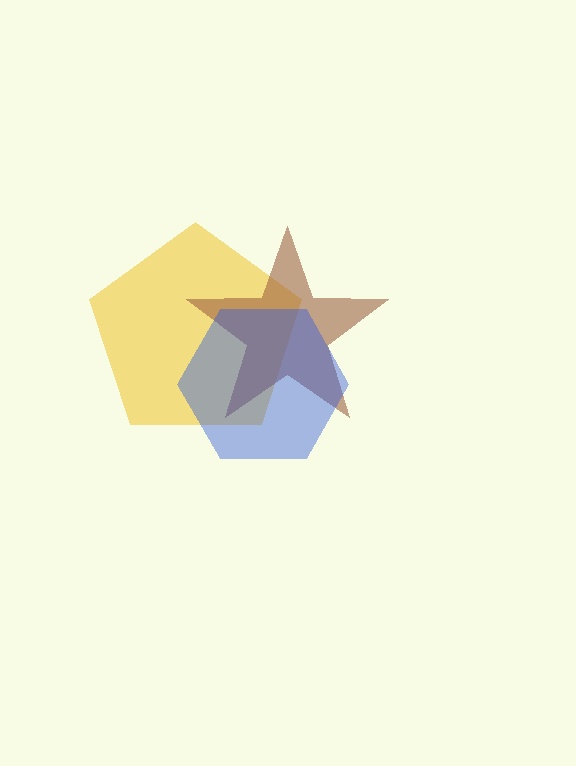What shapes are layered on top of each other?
The layered shapes are: a yellow pentagon, a brown star, a blue hexagon.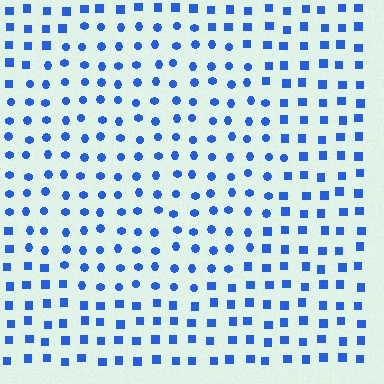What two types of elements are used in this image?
The image uses circles inside the circle region and squares outside it.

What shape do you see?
I see a circle.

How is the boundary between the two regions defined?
The boundary is defined by a change in element shape: circles inside vs. squares outside. All elements share the same color and spacing.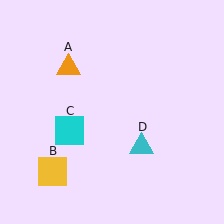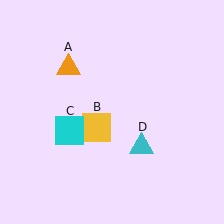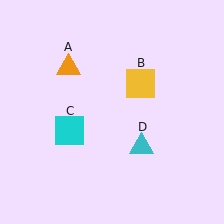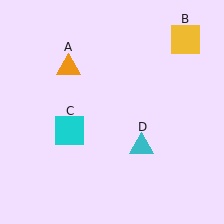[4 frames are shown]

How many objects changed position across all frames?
1 object changed position: yellow square (object B).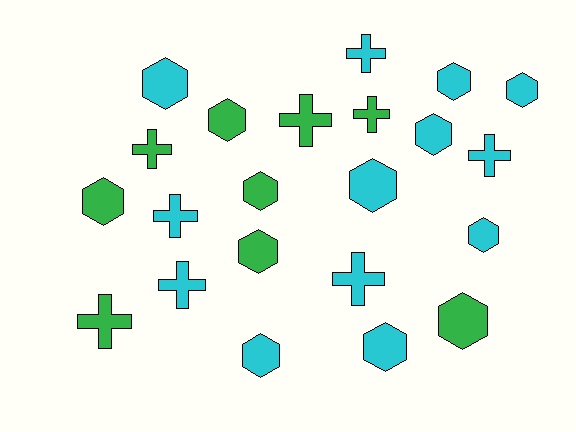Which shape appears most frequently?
Hexagon, with 13 objects.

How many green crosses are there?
There are 4 green crosses.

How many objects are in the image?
There are 22 objects.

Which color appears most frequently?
Cyan, with 13 objects.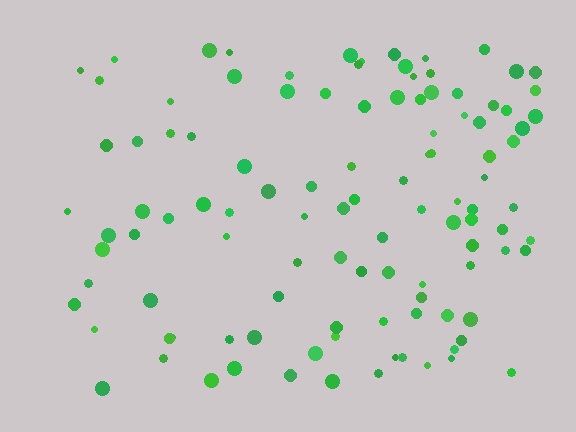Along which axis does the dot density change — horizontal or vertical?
Horizontal.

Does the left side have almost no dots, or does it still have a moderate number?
Still a moderate number, just noticeably fewer than the right.